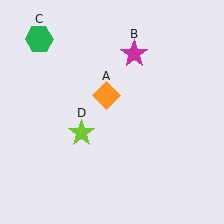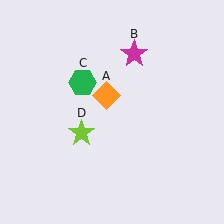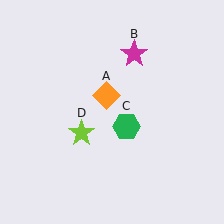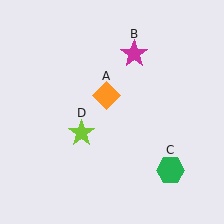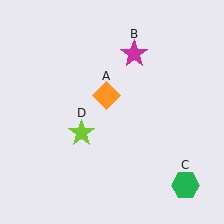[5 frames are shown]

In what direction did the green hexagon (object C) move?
The green hexagon (object C) moved down and to the right.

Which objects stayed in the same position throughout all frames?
Orange diamond (object A) and magenta star (object B) and lime star (object D) remained stationary.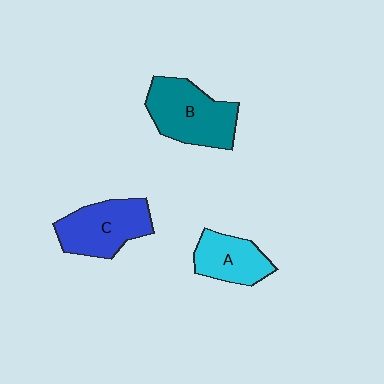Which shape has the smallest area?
Shape A (cyan).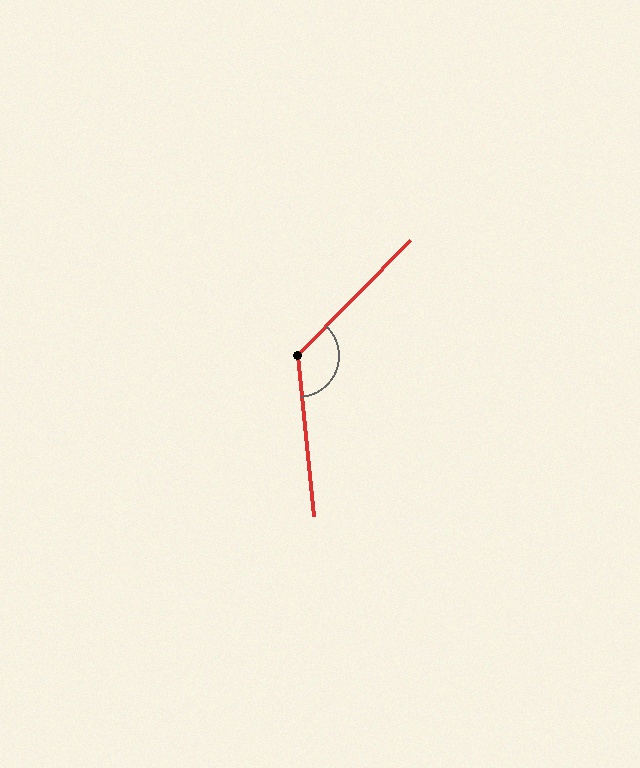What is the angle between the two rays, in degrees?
Approximately 130 degrees.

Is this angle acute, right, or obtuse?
It is obtuse.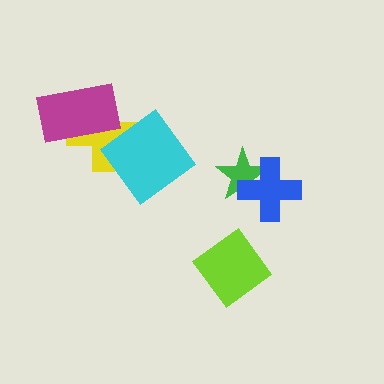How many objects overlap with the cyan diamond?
1 object overlaps with the cyan diamond.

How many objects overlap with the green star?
1 object overlaps with the green star.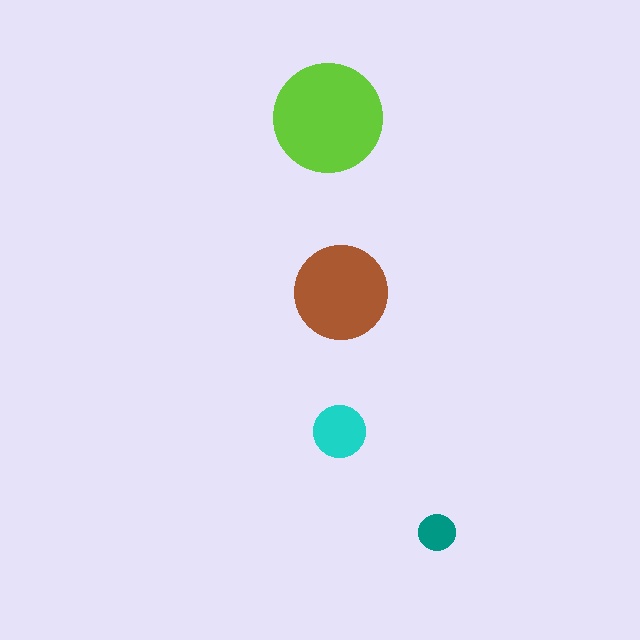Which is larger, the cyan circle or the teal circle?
The cyan one.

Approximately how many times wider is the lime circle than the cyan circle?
About 2 times wider.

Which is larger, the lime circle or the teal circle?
The lime one.